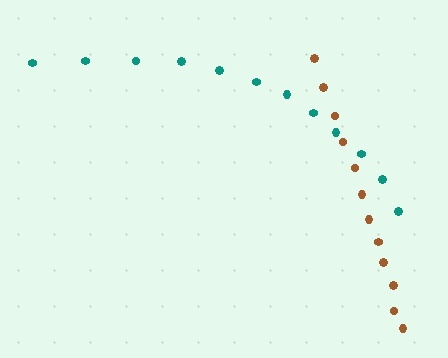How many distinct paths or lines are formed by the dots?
There are 2 distinct paths.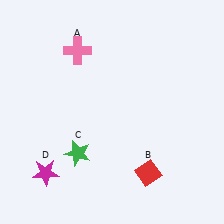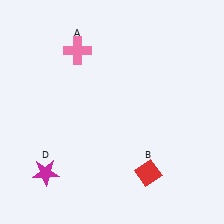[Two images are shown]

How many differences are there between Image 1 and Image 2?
There is 1 difference between the two images.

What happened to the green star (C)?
The green star (C) was removed in Image 2. It was in the bottom-left area of Image 1.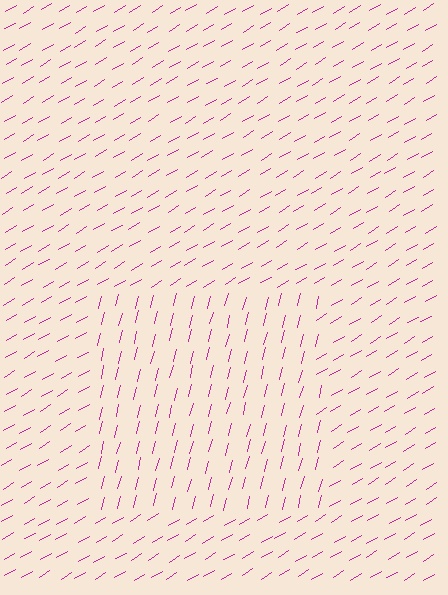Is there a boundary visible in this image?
Yes, there is a texture boundary formed by a change in line orientation.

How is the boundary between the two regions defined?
The boundary is defined purely by a change in line orientation (approximately 45 degrees difference). All lines are the same color and thickness.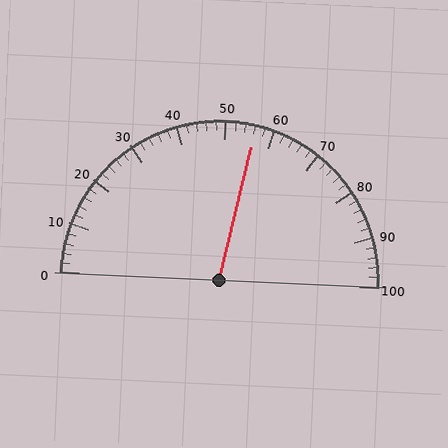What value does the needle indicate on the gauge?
The needle indicates approximately 56.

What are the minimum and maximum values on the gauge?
The gauge ranges from 0 to 100.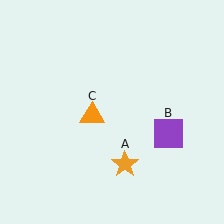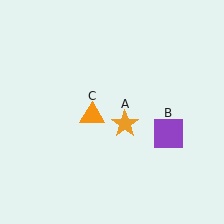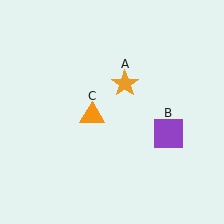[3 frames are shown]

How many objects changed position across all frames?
1 object changed position: orange star (object A).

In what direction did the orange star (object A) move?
The orange star (object A) moved up.